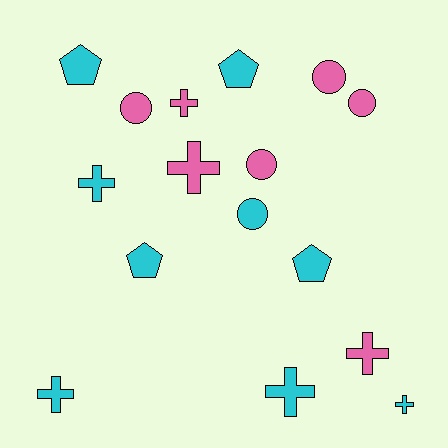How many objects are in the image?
There are 16 objects.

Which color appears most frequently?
Cyan, with 9 objects.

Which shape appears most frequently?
Cross, with 7 objects.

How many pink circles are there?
There are 4 pink circles.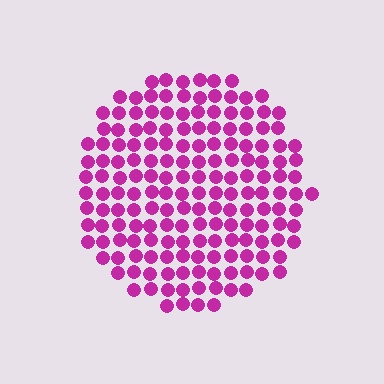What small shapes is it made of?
It is made of small circles.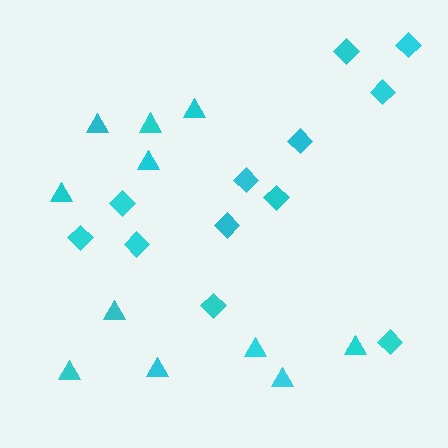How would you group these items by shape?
There are 2 groups: one group of diamonds (12) and one group of triangles (11).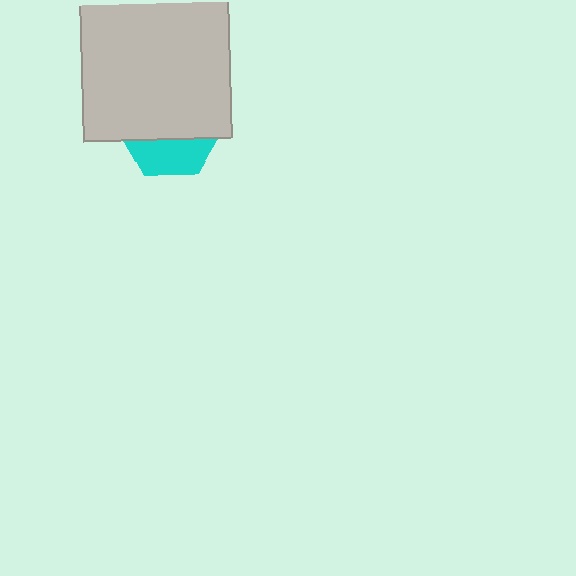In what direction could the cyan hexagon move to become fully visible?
The cyan hexagon could move down. That would shift it out from behind the light gray square entirely.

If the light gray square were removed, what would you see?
You would see the complete cyan hexagon.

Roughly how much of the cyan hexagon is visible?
A small part of it is visible (roughly 33%).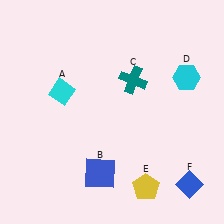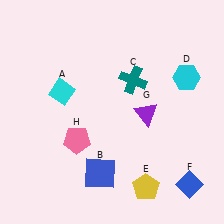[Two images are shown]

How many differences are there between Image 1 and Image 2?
There are 2 differences between the two images.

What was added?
A purple triangle (G), a pink pentagon (H) were added in Image 2.